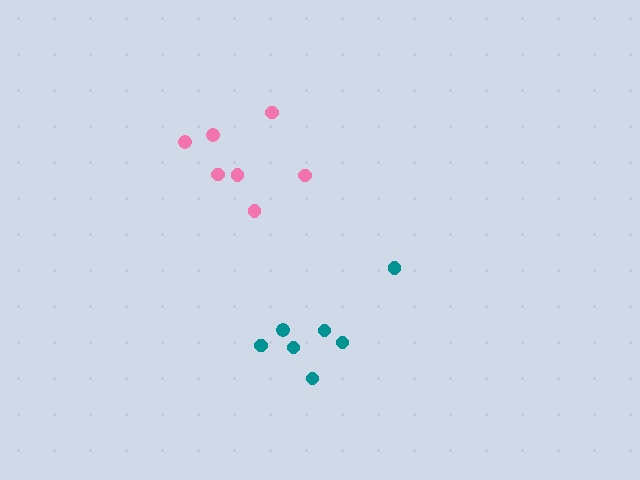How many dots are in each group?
Group 1: 7 dots, Group 2: 7 dots (14 total).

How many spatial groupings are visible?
There are 2 spatial groupings.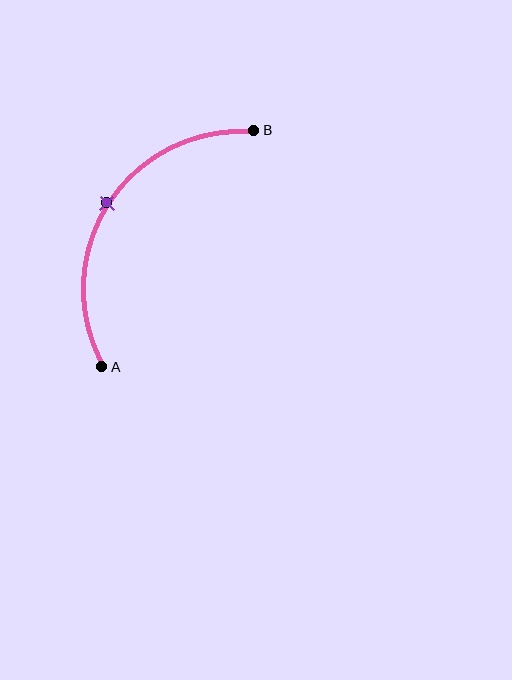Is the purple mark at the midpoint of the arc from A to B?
Yes. The purple mark lies on the arc at equal arc-length from both A and B — it is the arc midpoint.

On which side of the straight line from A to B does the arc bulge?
The arc bulges to the left of the straight line connecting A and B.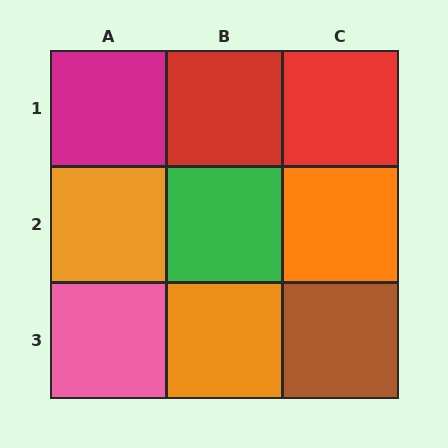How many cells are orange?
3 cells are orange.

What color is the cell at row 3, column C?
Brown.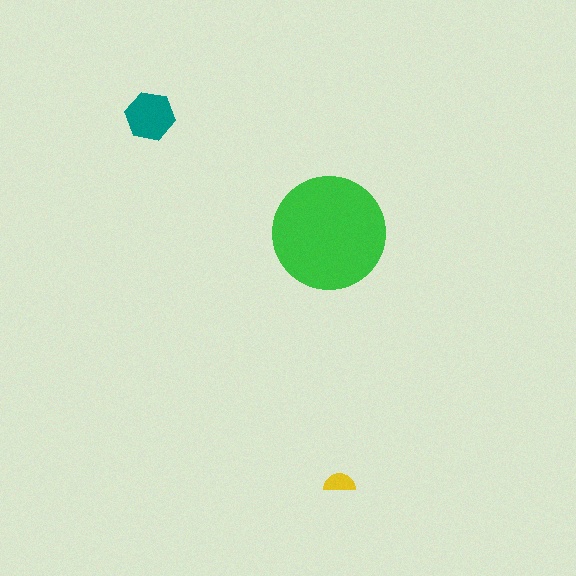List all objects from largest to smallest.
The green circle, the teal hexagon, the yellow semicircle.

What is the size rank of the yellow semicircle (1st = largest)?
3rd.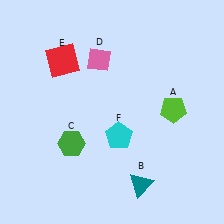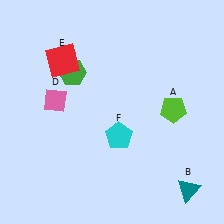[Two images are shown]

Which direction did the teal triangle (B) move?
The teal triangle (B) moved right.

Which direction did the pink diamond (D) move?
The pink diamond (D) moved left.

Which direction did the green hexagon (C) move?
The green hexagon (C) moved up.